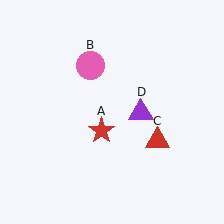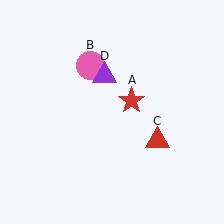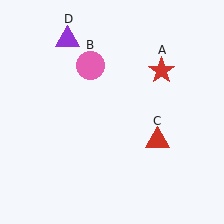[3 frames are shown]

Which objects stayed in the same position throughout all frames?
Pink circle (object B) and red triangle (object C) remained stationary.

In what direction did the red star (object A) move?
The red star (object A) moved up and to the right.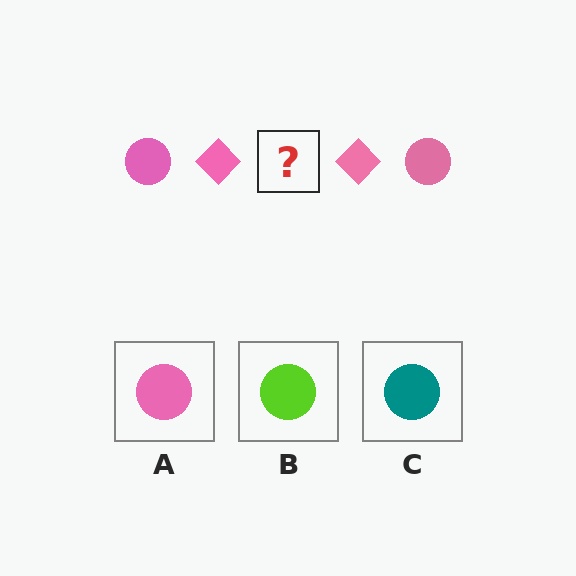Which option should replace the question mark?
Option A.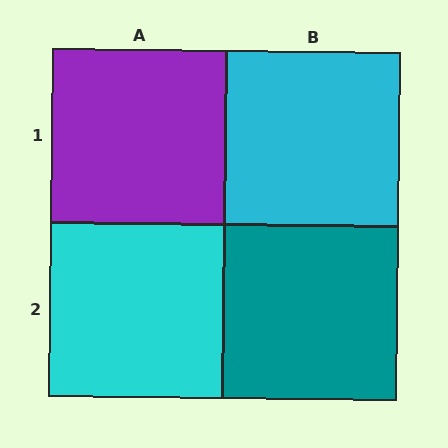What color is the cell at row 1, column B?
Cyan.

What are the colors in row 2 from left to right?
Cyan, teal.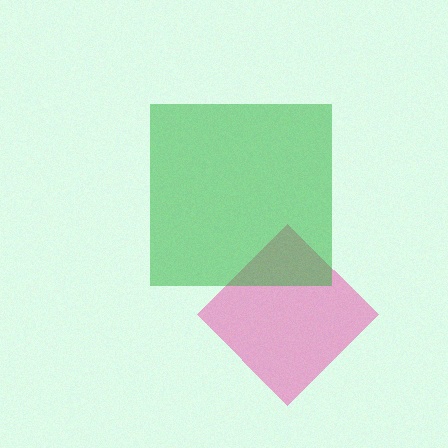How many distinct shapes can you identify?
There are 2 distinct shapes: a pink diamond, a green square.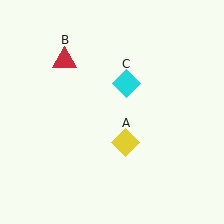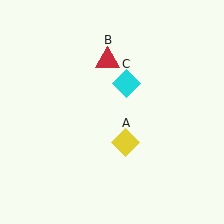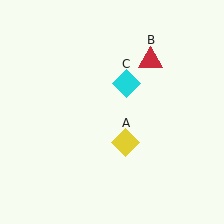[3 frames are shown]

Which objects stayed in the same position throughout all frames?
Yellow diamond (object A) and cyan diamond (object C) remained stationary.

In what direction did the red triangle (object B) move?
The red triangle (object B) moved right.